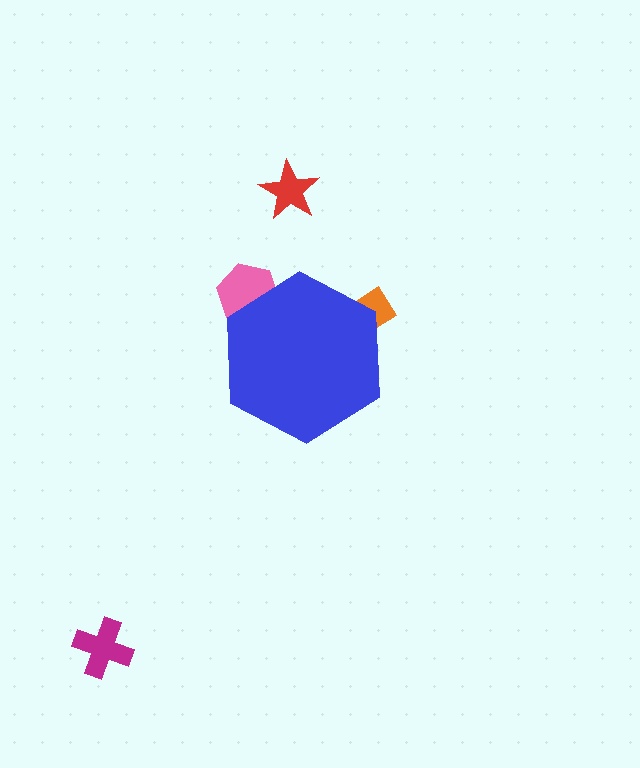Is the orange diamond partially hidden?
Yes, the orange diamond is partially hidden behind the blue hexagon.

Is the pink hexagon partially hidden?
Yes, the pink hexagon is partially hidden behind the blue hexagon.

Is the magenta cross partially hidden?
No, the magenta cross is fully visible.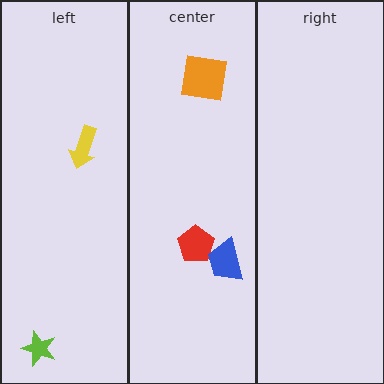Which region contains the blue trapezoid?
The center region.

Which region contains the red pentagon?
The center region.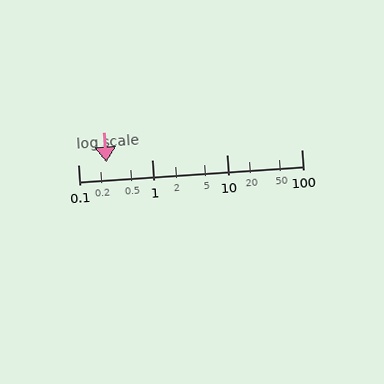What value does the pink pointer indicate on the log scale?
The pointer indicates approximately 0.24.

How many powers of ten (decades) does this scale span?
The scale spans 3 decades, from 0.1 to 100.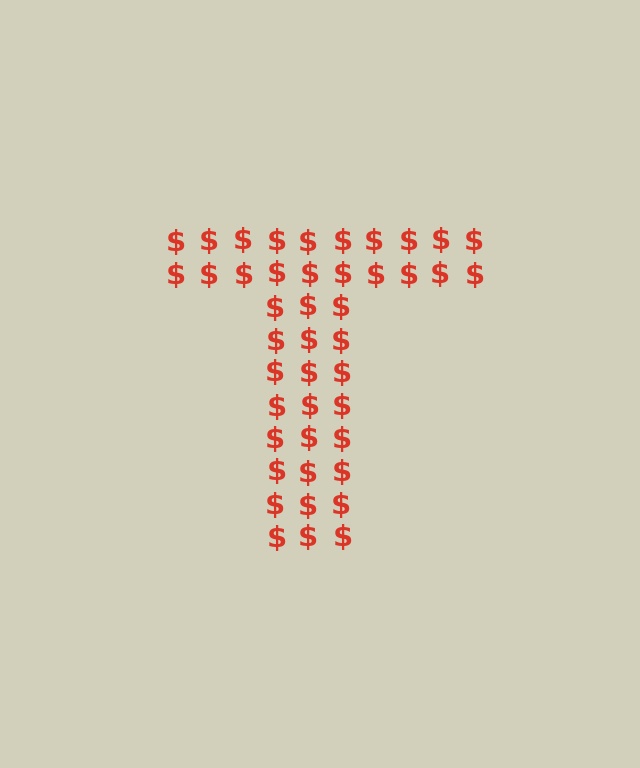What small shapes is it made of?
It is made of small dollar signs.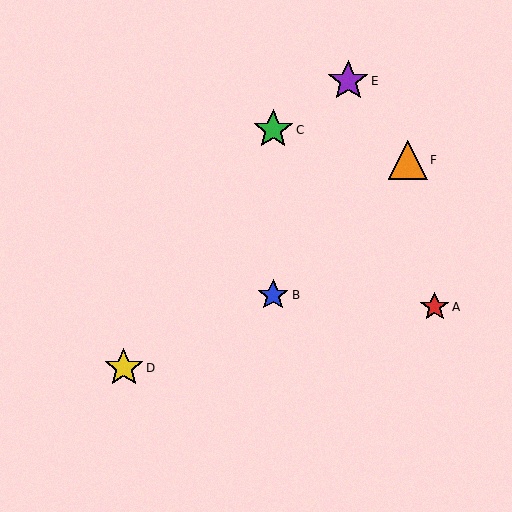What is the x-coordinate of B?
Object B is at x≈273.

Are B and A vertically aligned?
No, B is at x≈273 and A is at x≈435.